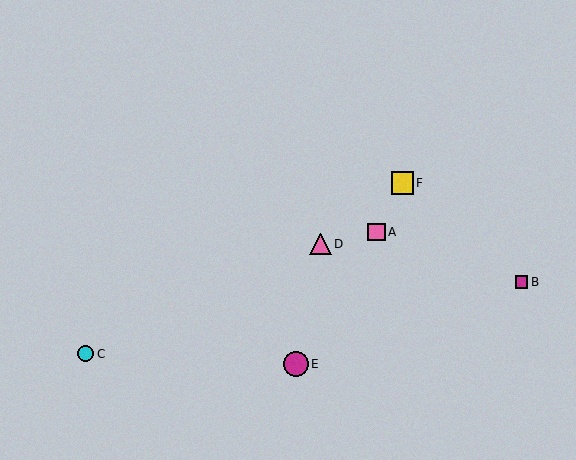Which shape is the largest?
The magenta circle (labeled E) is the largest.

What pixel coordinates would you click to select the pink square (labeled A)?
Click at (377, 232) to select the pink square A.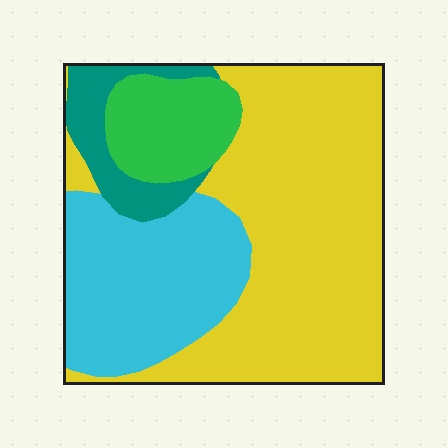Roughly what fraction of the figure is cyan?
Cyan takes up about one quarter (1/4) of the figure.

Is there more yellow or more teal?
Yellow.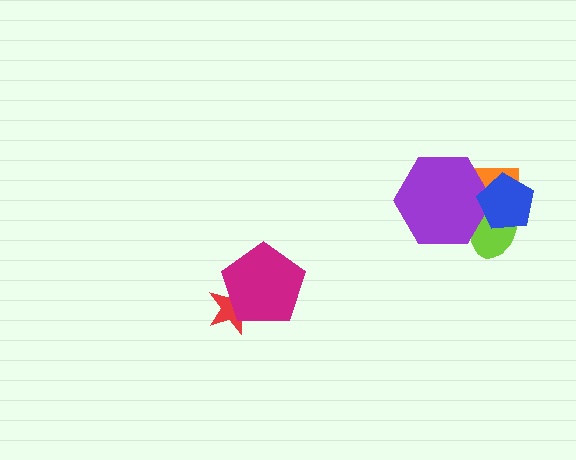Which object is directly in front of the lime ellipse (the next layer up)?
The purple hexagon is directly in front of the lime ellipse.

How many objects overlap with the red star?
1 object overlaps with the red star.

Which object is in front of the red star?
The magenta pentagon is in front of the red star.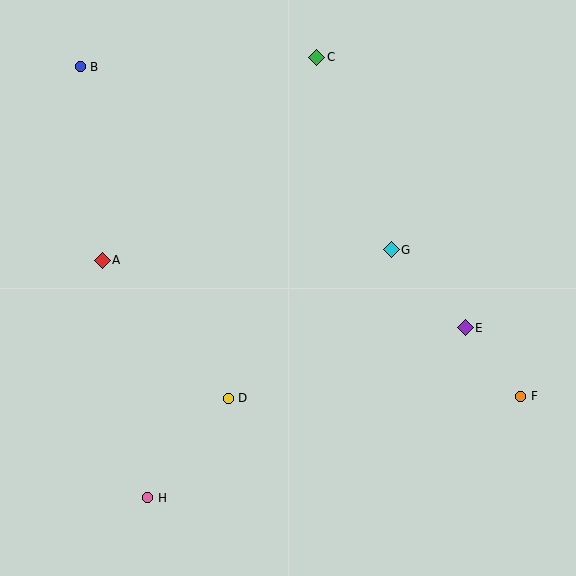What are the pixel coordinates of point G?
Point G is at (391, 250).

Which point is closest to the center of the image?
Point G at (391, 250) is closest to the center.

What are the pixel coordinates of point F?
Point F is at (521, 396).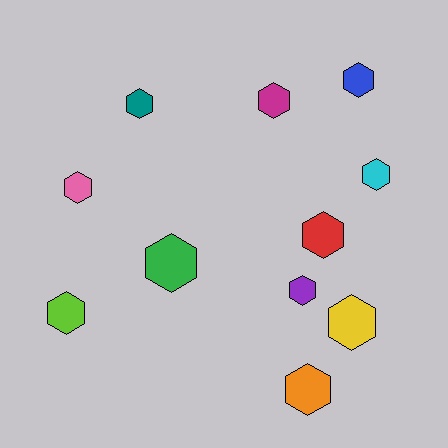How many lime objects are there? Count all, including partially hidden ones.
There is 1 lime object.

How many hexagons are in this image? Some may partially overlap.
There are 11 hexagons.